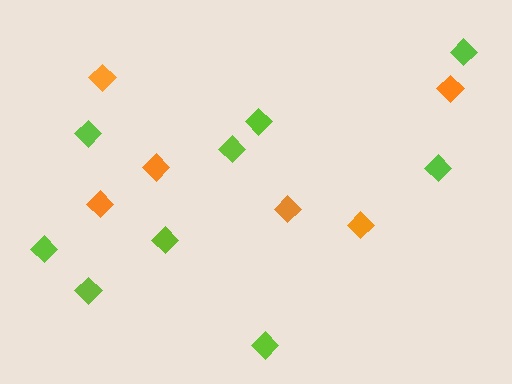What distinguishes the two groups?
There are 2 groups: one group of orange diamonds (6) and one group of lime diamonds (9).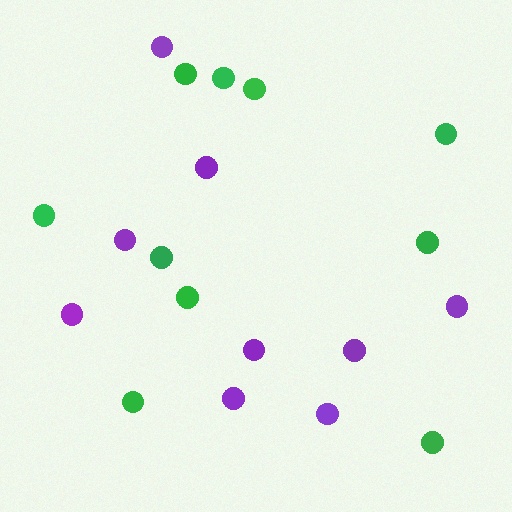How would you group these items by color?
There are 2 groups: one group of green circles (10) and one group of purple circles (9).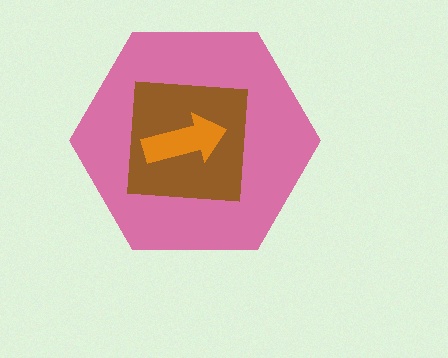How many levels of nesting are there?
3.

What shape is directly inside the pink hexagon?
The brown square.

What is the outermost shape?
The pink hexagon.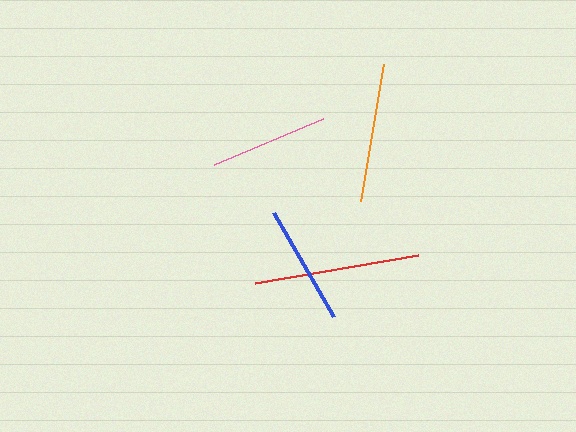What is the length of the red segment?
The red segment is approximately 165 pixels long.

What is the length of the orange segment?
The orange segment is approximately 139 pixels long.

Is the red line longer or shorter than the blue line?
The red line is longer than the blue line.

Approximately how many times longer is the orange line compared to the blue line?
The orange line is approximately 1.2 times the length of the blue line.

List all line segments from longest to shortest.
From longest to shortest: red, orange, blue, pink.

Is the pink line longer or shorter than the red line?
The red line is longer than the pink line.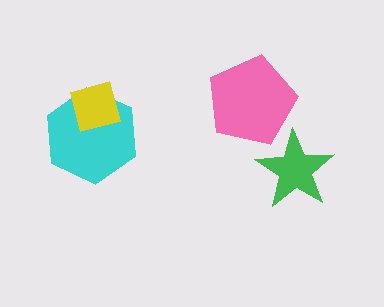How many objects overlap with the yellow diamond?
1 object overlaps with the yellow diamond.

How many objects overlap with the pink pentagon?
0 objects overlap with the pink pentagon.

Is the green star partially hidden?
No, no other shape covers it.